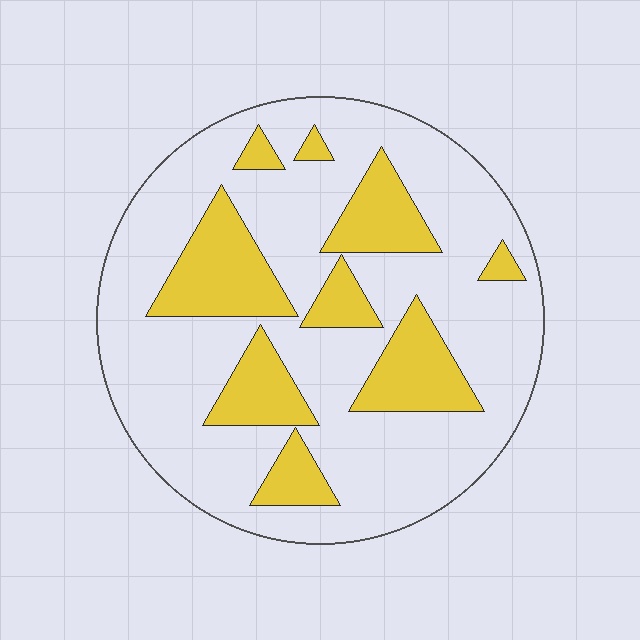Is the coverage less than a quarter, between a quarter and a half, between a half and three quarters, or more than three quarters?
Between a quarter and a half.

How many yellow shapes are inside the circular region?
9.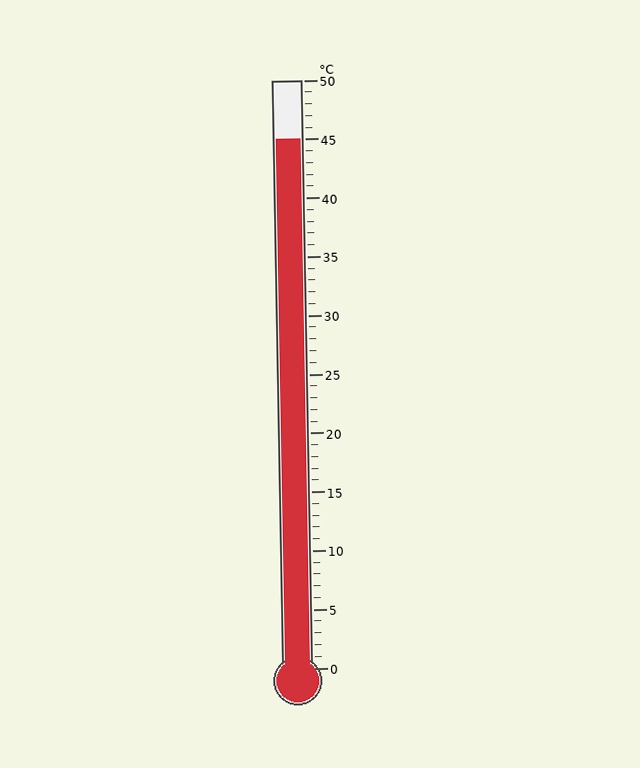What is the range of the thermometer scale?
The thermometer scale ranges from 0°C to 50°C.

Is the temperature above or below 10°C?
The temperature is above 10°C.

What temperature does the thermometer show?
The thermometer shows approximately 45°C.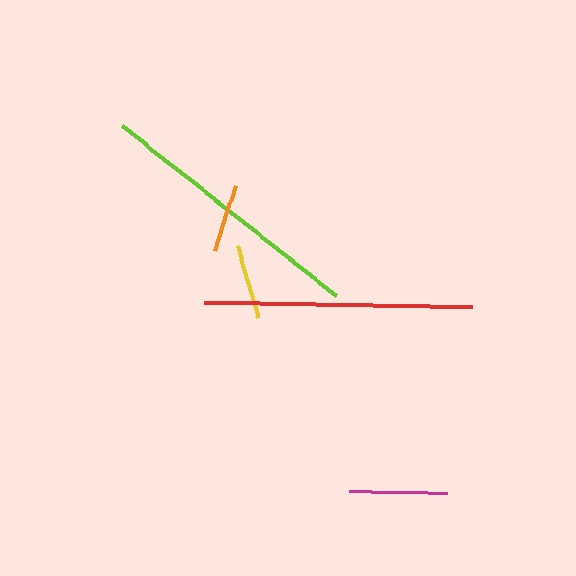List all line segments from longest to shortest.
From longest to shortest: lime, red, magenta, yellow, orange.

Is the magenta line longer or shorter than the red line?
The red line is longer than the magenta line.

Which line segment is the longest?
The lime line is the longest at approximately 273 pixels.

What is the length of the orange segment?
The orange segment is approximately 68 pixels long.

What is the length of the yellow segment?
The yellow segment is approximately 75 pixels long.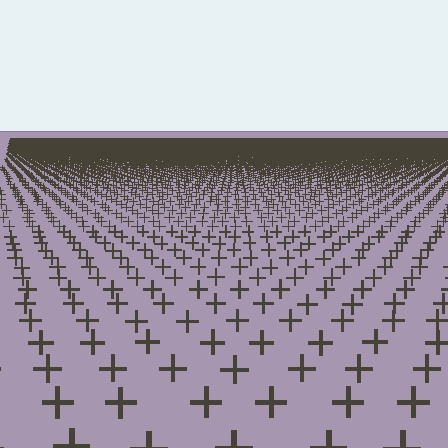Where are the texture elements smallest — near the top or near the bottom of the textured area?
Near the top.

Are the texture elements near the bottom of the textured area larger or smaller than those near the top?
Larger. Near the bottom, elements are closer to the viewer and appear at a bigger on-screen size.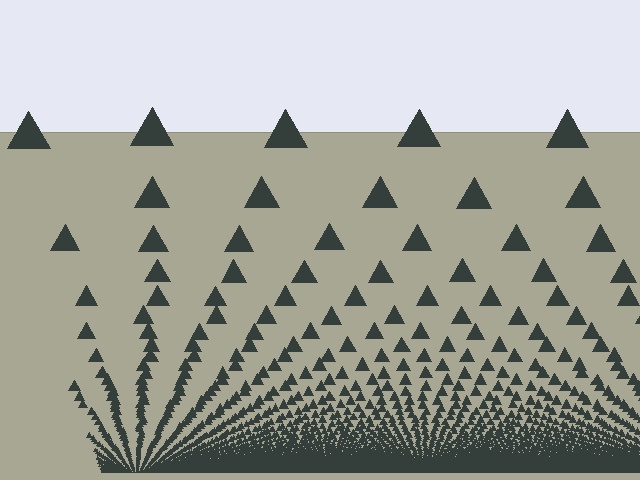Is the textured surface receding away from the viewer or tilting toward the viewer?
The surface appears to tilt toward the viewer. Texture elements get larger and sparser toward the top.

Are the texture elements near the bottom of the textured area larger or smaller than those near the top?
Smaller. The gradient is inverted — elements near the bottom are smaller and denser.